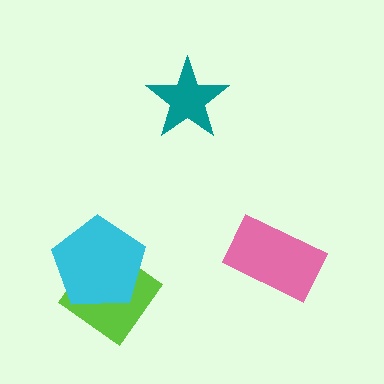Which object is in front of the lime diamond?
The cyan pentagon is in front of the lime diamond.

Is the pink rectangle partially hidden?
No, no other shape covers it.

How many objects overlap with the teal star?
0 objects overlap with the teal star.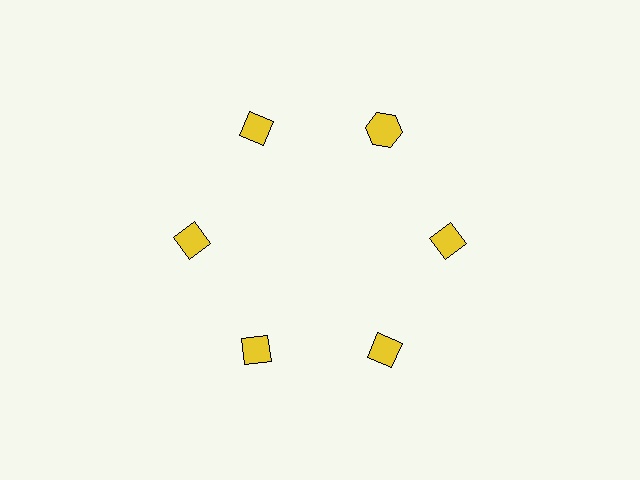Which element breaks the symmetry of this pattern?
The yellow hexagon at roughly the 1 o'clock position breaks the symmetry. All other shapes are yellow diamonds.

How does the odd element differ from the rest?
It has a different shape: hexagon instead of diamond.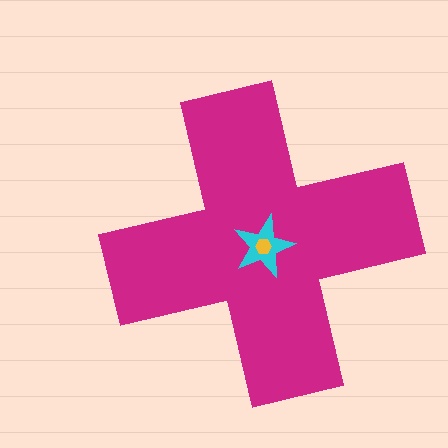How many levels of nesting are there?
3.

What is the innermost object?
The yellow hexagon.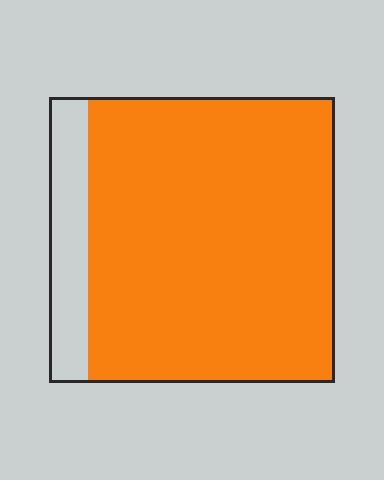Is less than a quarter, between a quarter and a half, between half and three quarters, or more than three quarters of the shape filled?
More than three quarters.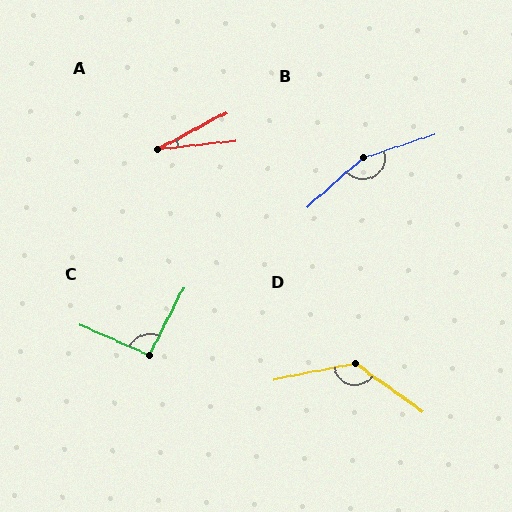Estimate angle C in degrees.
Approximately 93 degrees.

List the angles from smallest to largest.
A (22°), C (93°), D (133°), B (157°).